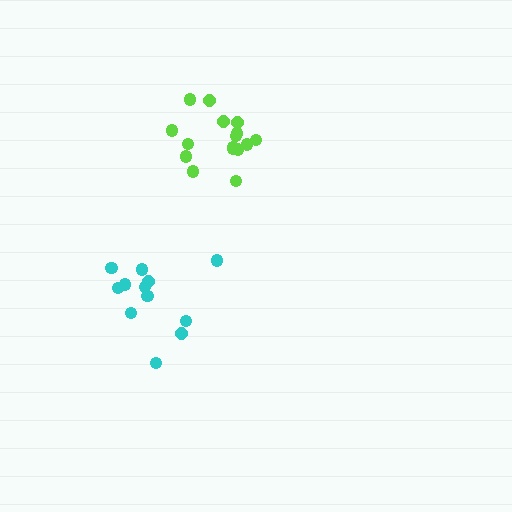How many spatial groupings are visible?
There are 2 spatial groupings.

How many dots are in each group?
Group 1: 12 dots, Group 2: 16 dots (28 total).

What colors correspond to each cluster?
The clusters are colored: cyan, lime.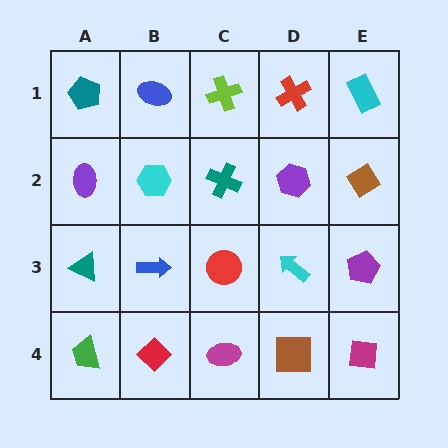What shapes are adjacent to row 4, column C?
A red circle (row 3, column C), a red diamond (row 4, column B), a brown square (row 4, column D).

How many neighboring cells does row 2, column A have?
3.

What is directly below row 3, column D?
A brown square.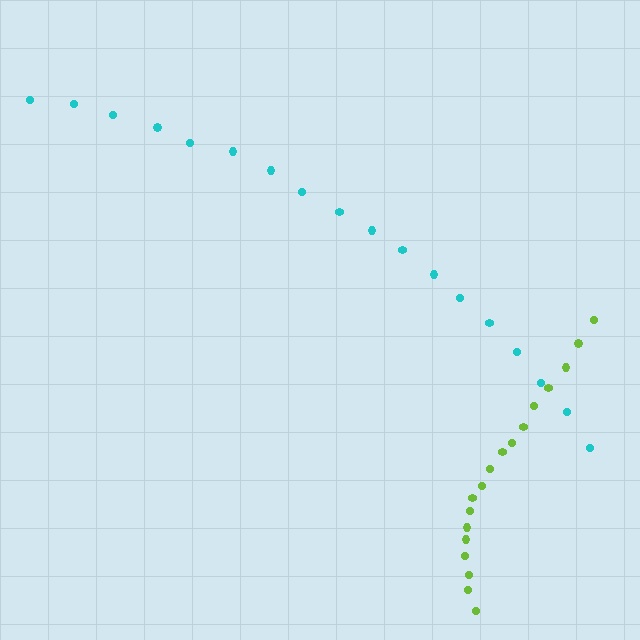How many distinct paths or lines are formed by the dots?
There are 2 distinct paths.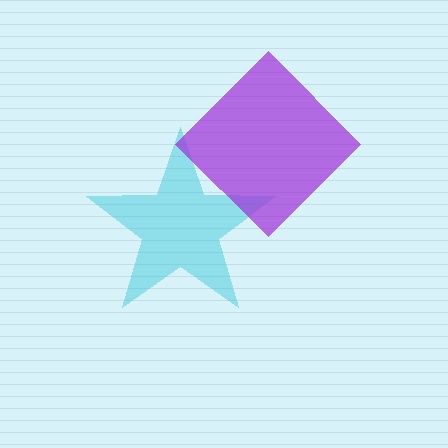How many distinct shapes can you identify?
There are 2 distinct shapes: a cyan star, a purple diamond.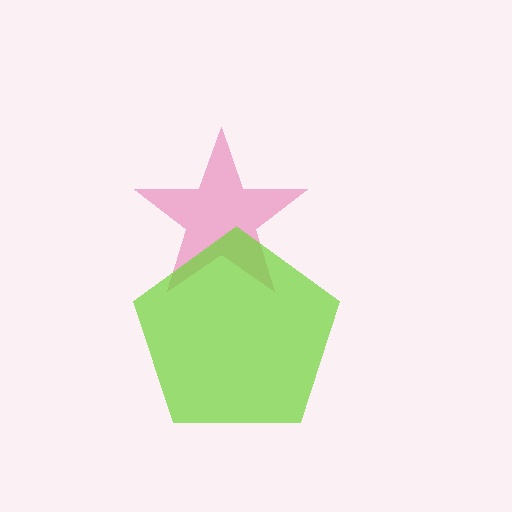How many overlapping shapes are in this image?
There are 2 overlapping shapes in the image.